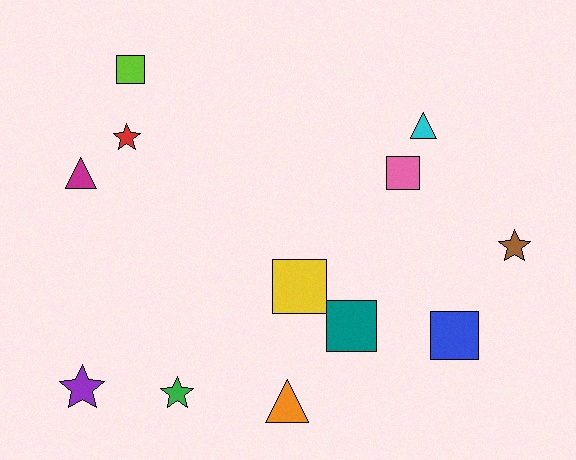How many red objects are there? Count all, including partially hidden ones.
There is 1 red object.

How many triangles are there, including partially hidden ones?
There are 3 triangles.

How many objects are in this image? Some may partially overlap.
There are 12 objects.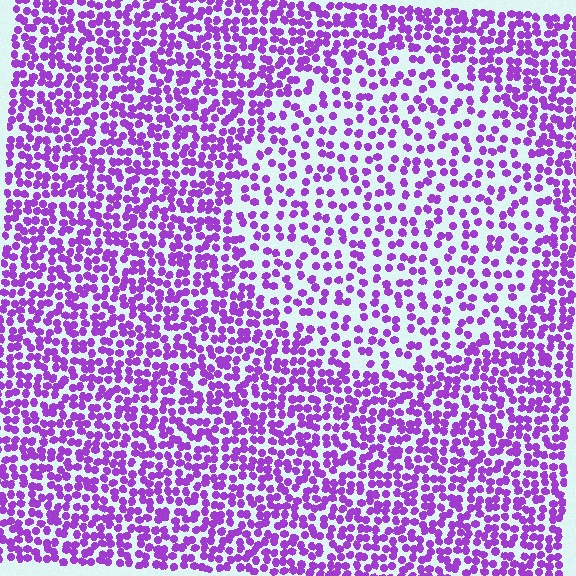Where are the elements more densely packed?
The elements are more densely packed outside the circle boundary.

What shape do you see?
I see a circle.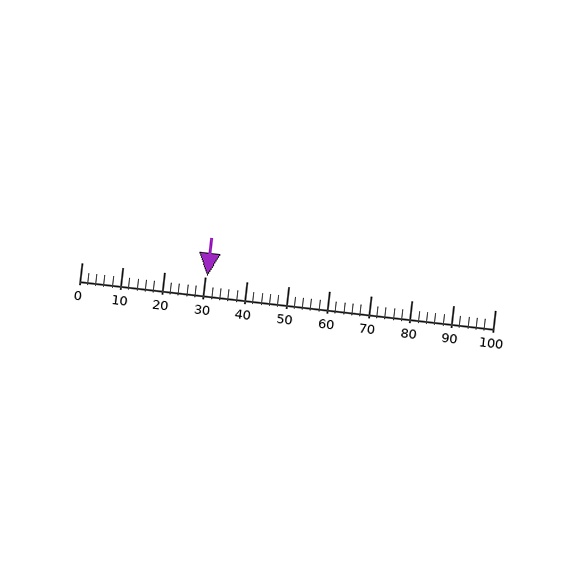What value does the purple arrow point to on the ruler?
The purple arrow points to approximately 30.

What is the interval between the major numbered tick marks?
The major tick marks are spaced 10 units apart.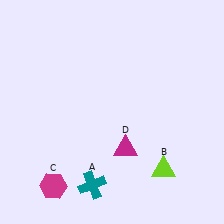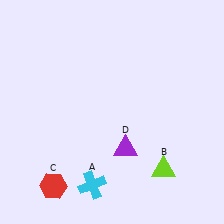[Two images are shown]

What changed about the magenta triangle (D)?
In Image 1, D is magenta. In Image 2, it changed to purple.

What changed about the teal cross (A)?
In Image 1, A is teal. In Image 2, it changed to cyan.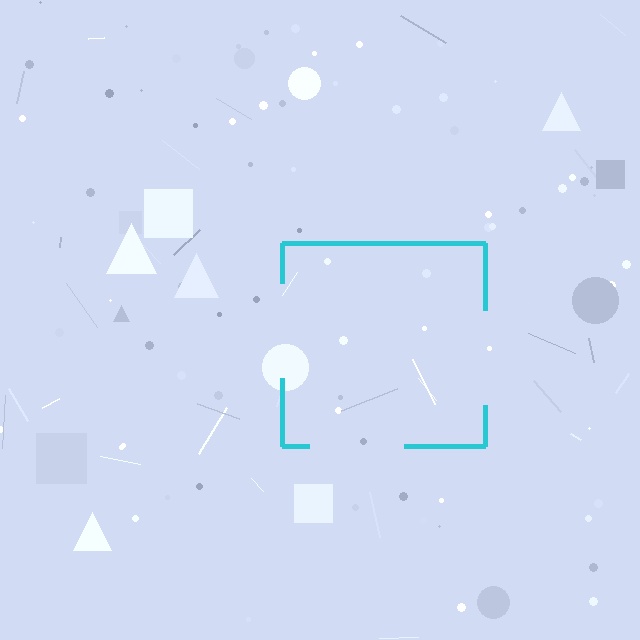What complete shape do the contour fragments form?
The contour fragments form a square.